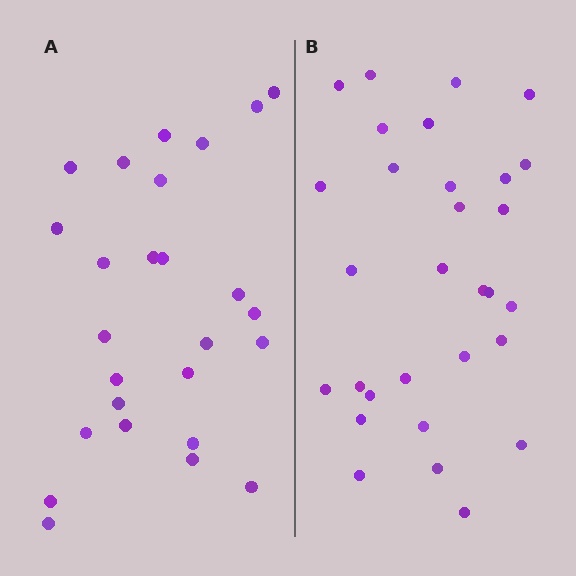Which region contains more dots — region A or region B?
Region B (the right region) has more dots.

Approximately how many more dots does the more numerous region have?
Region B has about 4 more dots than region A.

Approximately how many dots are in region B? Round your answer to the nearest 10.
About 30 dots.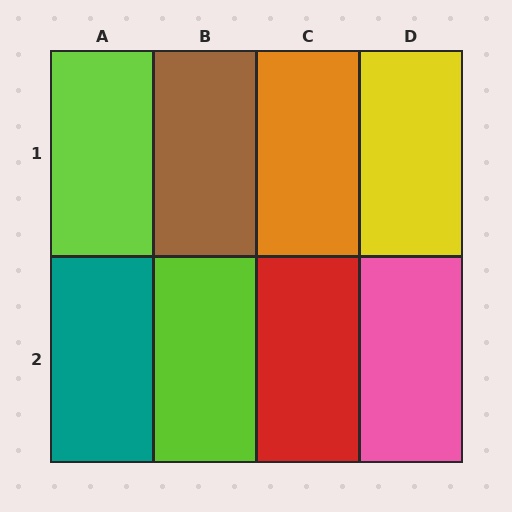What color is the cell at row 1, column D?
Yellow.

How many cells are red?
1 cell is red.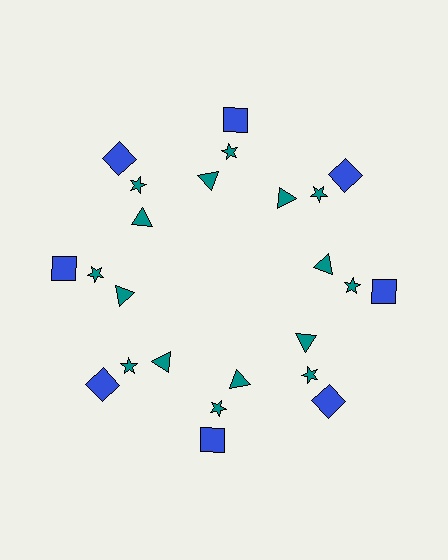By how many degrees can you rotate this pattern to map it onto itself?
The pattern maps onto itself every 45 degrees of rotation.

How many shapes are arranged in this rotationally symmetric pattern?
There are 24 shapes, arranged in 8 groups of 3.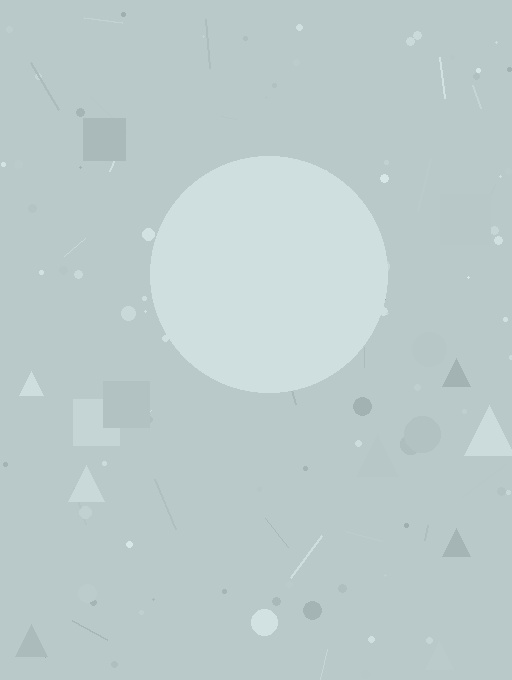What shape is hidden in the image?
A circle is hidden in the image.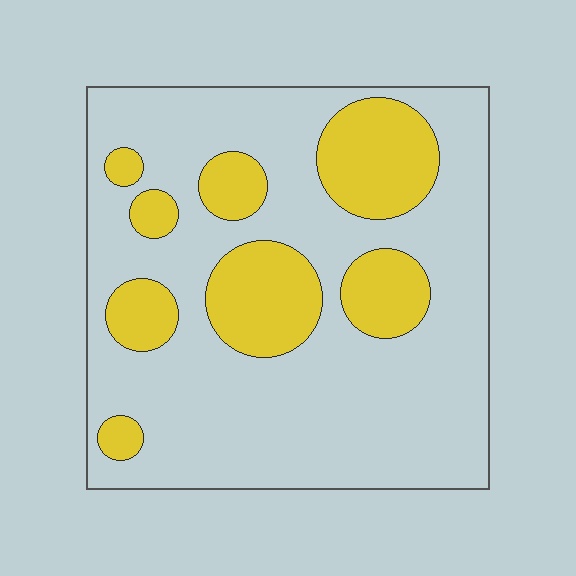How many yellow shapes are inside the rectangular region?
8.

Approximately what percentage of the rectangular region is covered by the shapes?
Approximately 25%.